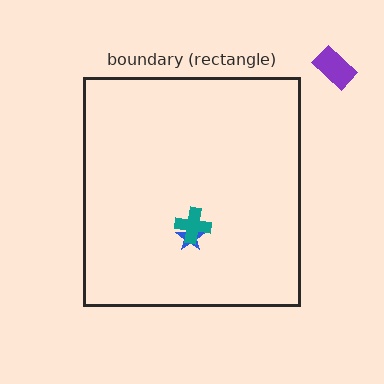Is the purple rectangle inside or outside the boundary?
Outside.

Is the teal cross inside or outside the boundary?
Inside.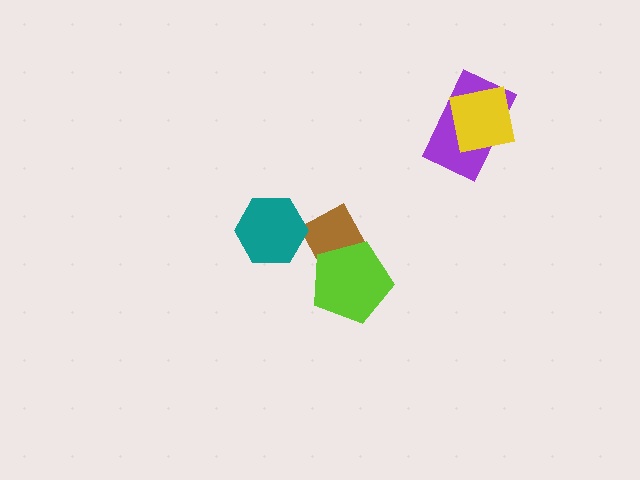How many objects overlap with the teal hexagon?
0 objects overlap with the teal hexagon.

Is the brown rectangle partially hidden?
Yes, it is partially covered by another shape.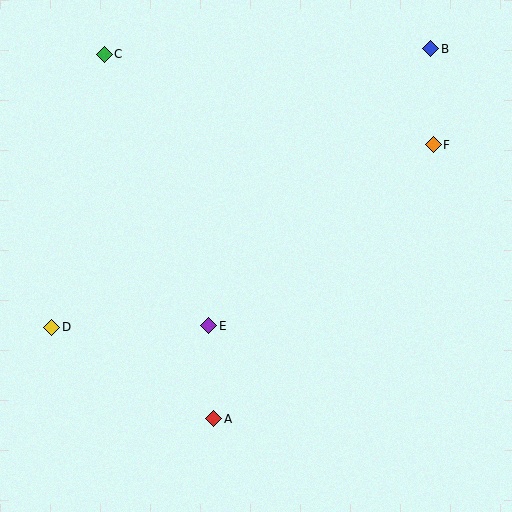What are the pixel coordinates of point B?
Point B is at (431, 49).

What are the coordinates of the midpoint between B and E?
The midpoint between B and E is at (320, 187).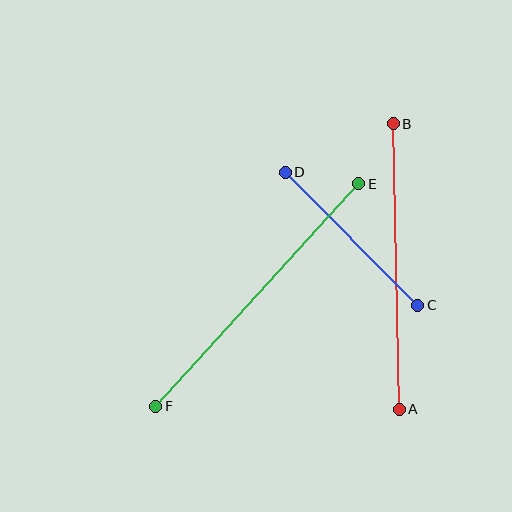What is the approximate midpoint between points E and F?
The midpoint is at approximately (257, 295) pixels.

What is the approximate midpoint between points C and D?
The midpoint is at approximately (351, 239) pixels.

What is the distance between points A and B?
The distance is approximately 285 pixels.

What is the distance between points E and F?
The distance is approximately 301 pixels.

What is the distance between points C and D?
The distance is approximately 188 pixels.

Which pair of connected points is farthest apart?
Points E and F are farthest apart.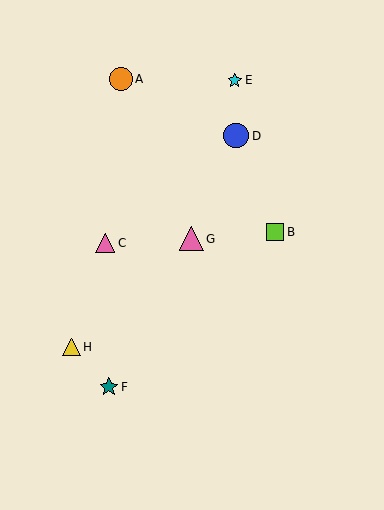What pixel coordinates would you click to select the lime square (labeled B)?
Click at (275, 232) to select the lime square B.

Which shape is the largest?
The blue circle (labeled D) is the largest.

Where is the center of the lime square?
The center of the lime square is at (275, 232).